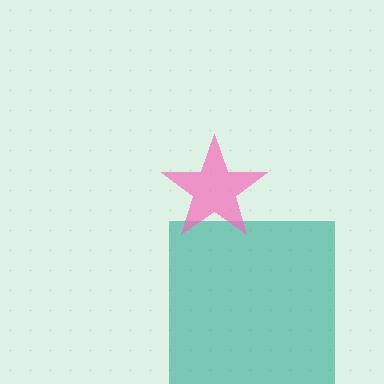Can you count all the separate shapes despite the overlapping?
Yes, there are 2 separate shapes.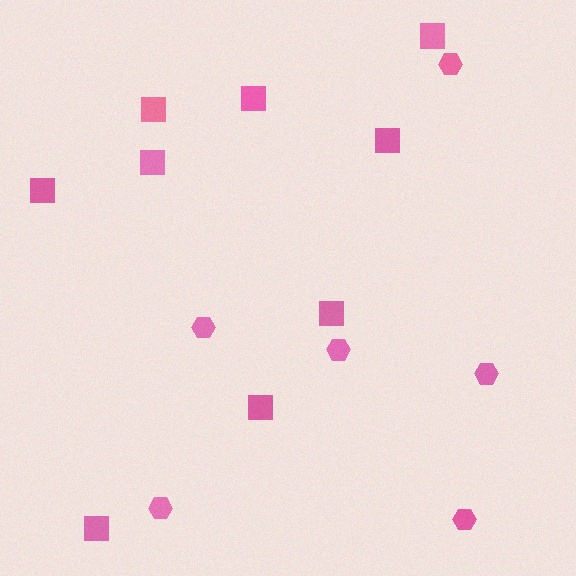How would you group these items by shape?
There are 2 groups: one group of hexagons (6) and one group of squares (9).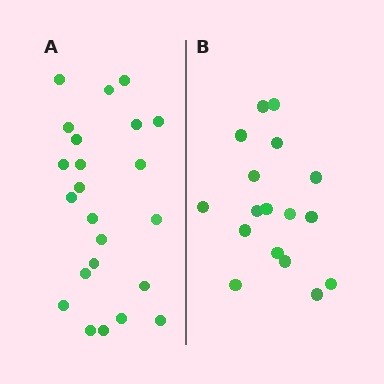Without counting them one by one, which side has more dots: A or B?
Region A (the left region) has more dots.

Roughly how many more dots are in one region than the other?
Region A has about 6 more dots than region B.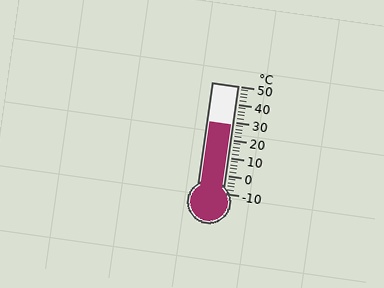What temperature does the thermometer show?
The thermometer shows approximately 28°C.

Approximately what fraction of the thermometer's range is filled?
The thermometer is filled to approximately 65% of its range.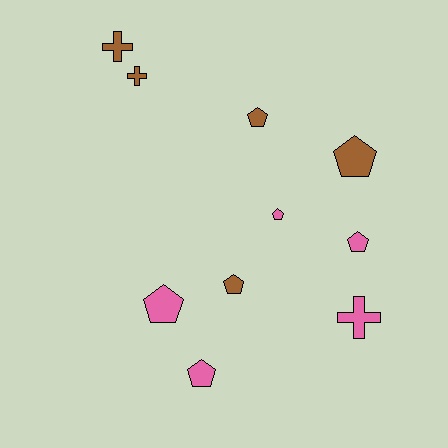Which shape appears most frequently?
Pentagon, with 7 objects.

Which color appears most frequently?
Pink, with 5 objects.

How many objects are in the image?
There are 10 objects.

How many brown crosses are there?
There are 2 brown crosses.